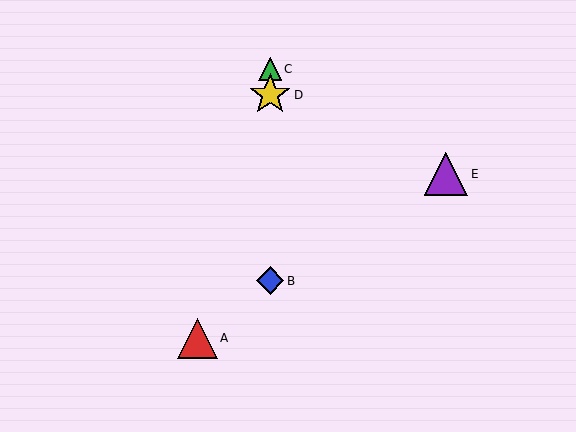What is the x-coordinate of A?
Object A is at x≈198.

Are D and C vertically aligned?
Yes, both are at x≈270.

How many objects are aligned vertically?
3 objects (B, C, D) are aligned vertically.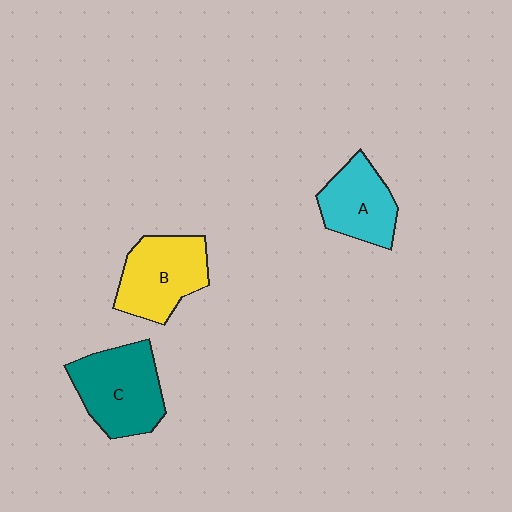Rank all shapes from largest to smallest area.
From largest to smallest: C (teal), B (yellow), A (cyan).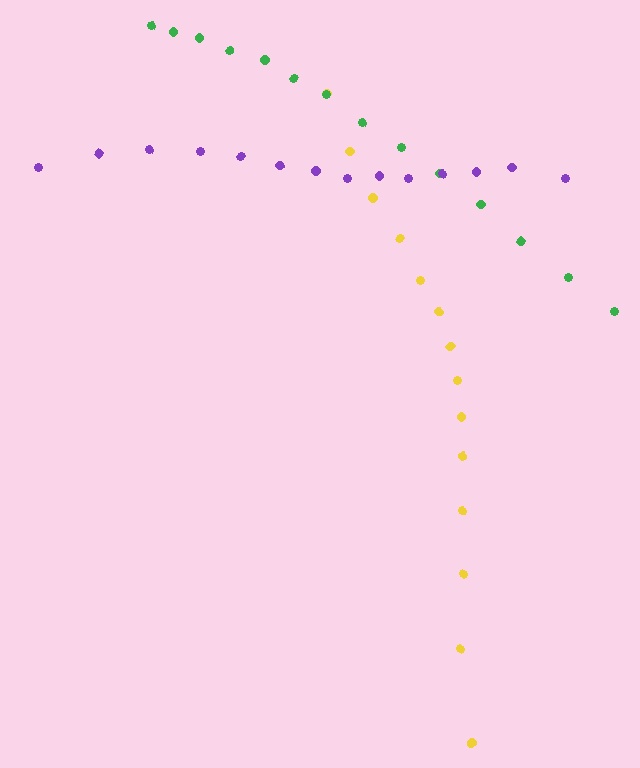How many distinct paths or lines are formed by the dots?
There are 3 distinct paths.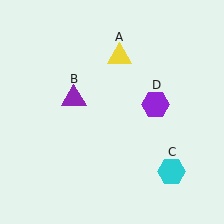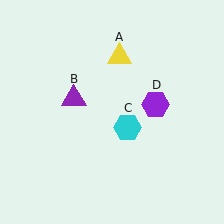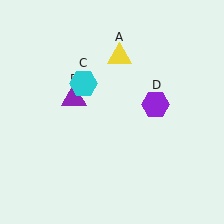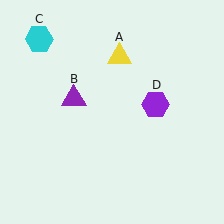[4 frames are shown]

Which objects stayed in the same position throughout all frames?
Yellow triangle (object A) and purple triangle (object B) and purple hexagon (object D) remained stationary.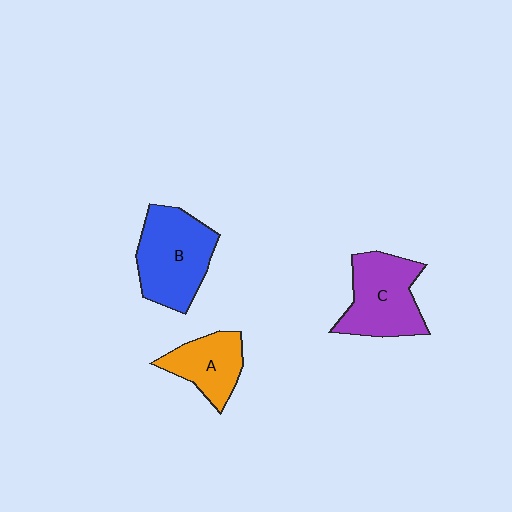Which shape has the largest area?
Shape B (blue).